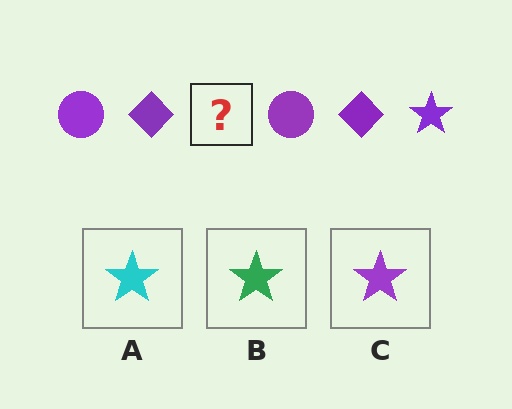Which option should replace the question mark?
Option C.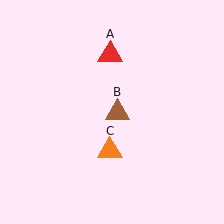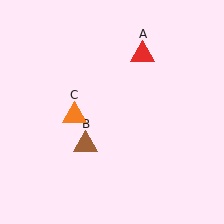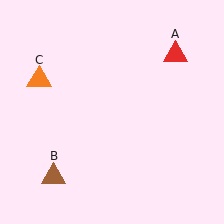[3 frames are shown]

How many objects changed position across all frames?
3 objects changed position: red triangle (object A), brown triangle (object B), orange triangle (object C).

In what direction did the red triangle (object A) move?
The red triangle (object A) moved right.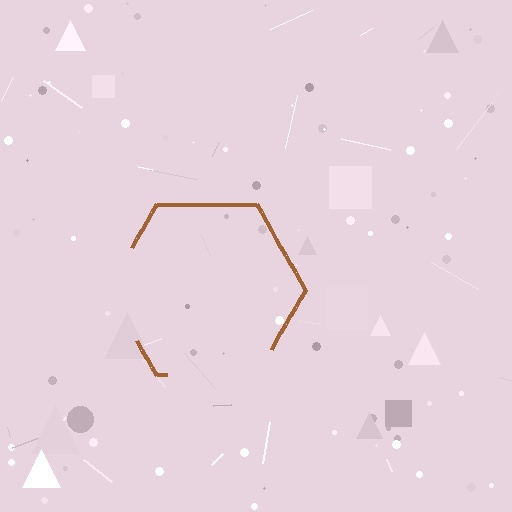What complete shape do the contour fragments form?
The contour fragments form a hexagon.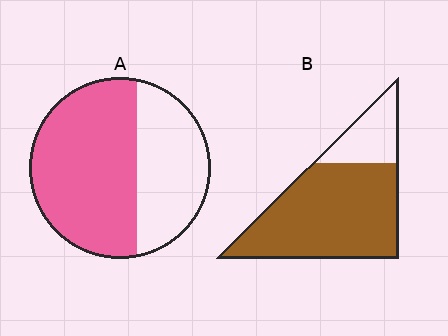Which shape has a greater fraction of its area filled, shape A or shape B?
Shape B.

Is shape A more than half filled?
Yes.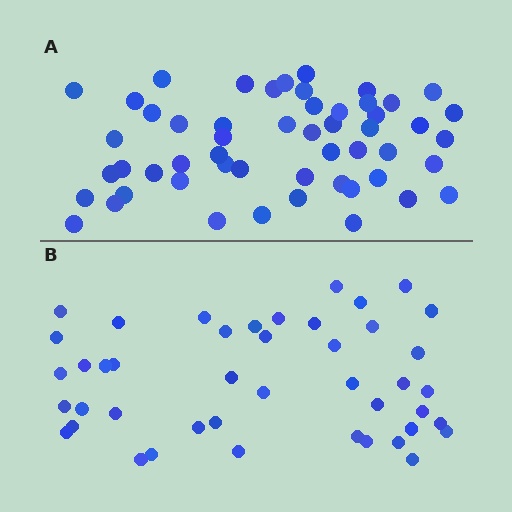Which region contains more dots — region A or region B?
Region A (the top region) has more dots.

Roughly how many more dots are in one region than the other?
Region A has roughly 8 or so more dots than region B.